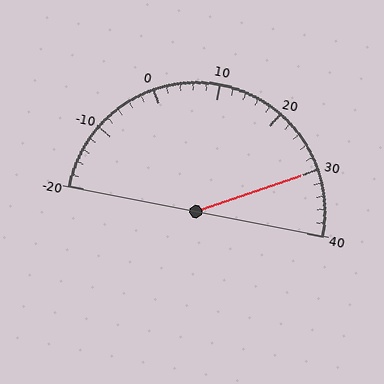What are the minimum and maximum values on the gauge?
The gauge ranges from -20 to 40.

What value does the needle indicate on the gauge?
The needle indicates approximately 30.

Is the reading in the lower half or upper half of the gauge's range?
The reading is in the upper half of the range (-20 to 40).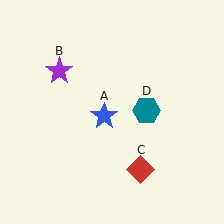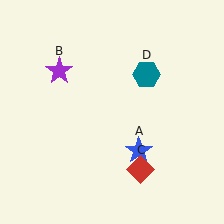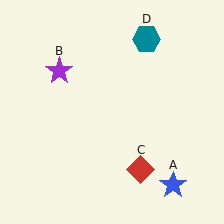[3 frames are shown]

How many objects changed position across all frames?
2 objects changed position: blue star (object A), teal hexagon (object D).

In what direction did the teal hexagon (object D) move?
The teal hexagon (object D) moved up.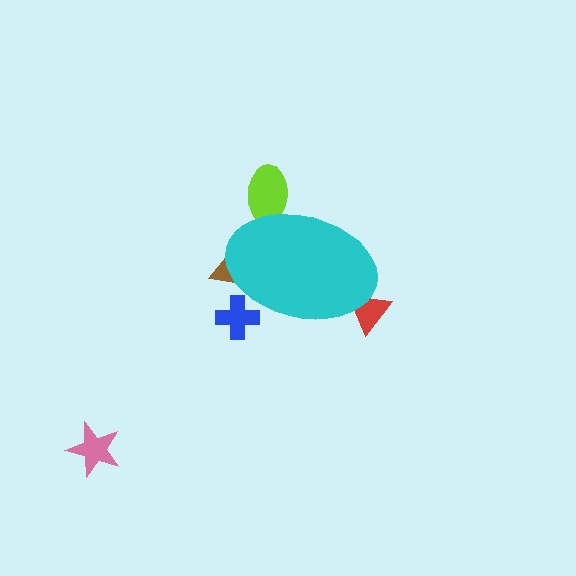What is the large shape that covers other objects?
A cyan ellipse.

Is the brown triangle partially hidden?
Yes, the brown triangle is partially hidden behind the cyan ellipse.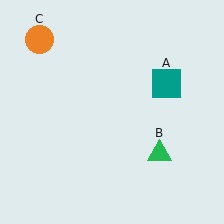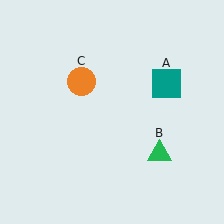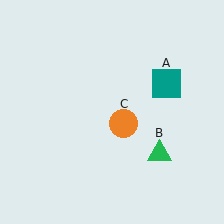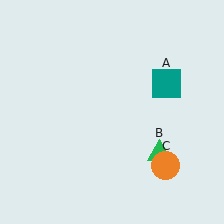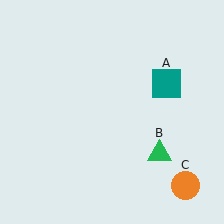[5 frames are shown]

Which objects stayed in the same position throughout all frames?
Teal square (object A) and green triangle (object B) remained stationary.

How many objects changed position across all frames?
1 object changed position: orange circle (object C).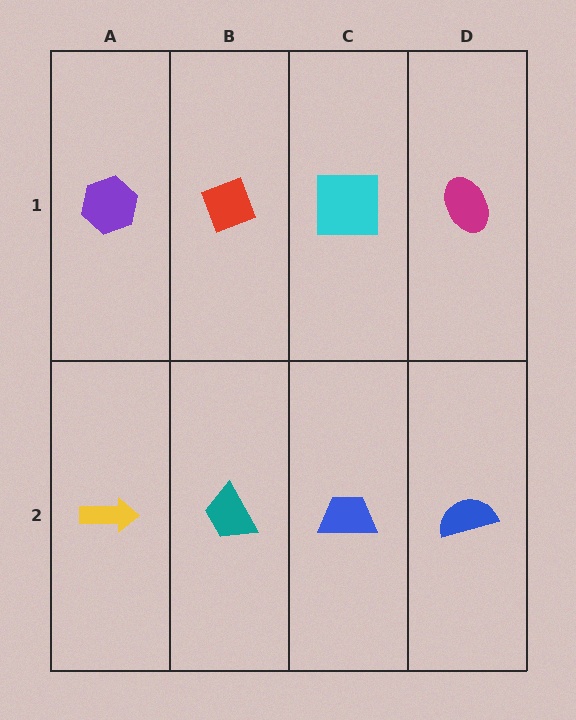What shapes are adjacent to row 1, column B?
A teal trapezoid (row 2, column B), a purple hexagon (row 1, column A), a cyan square (row 1, column C).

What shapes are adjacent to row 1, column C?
A blue trapezoid (row 2, column C), a red diamond (row 1, column B), a magenta ellipse (row 1, column D).